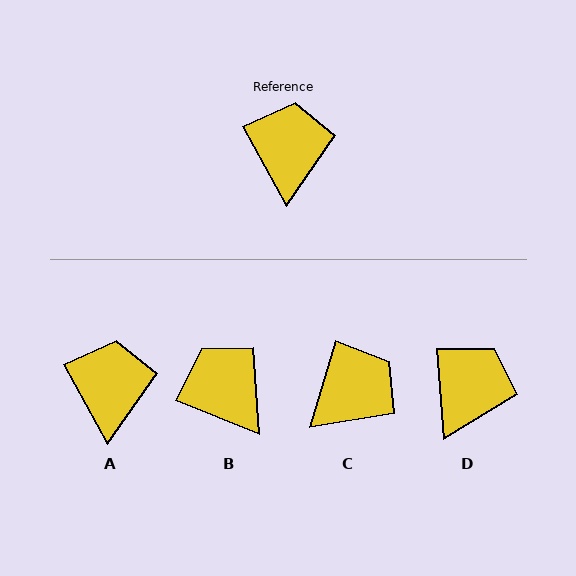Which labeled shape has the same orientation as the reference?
A.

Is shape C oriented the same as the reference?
No, it is off by about 45 degrees.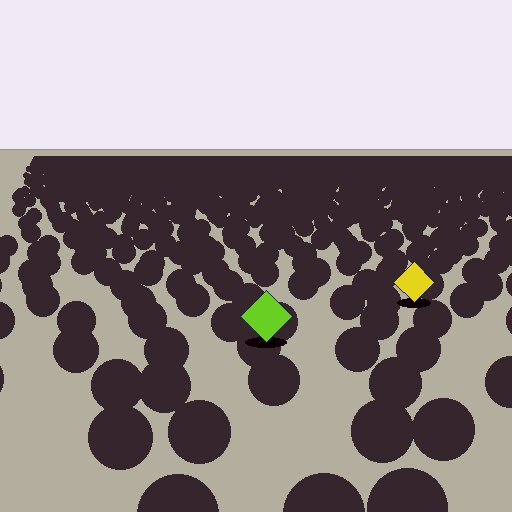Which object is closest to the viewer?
The lime diamond is closest. The texture marks near it are larger and more spread out.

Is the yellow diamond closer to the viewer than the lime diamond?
No. The lime diamond is closer — you can tell from the texture gradient: the ground texture is coarser near it.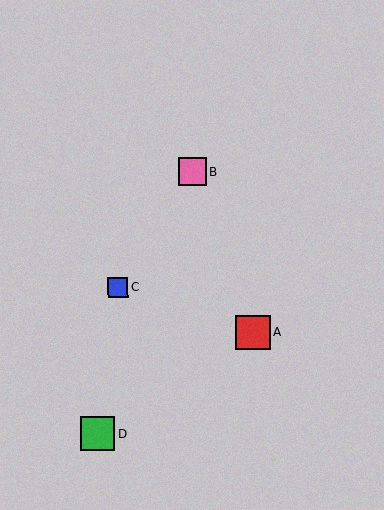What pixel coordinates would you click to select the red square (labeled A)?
Click at (253, 333) to select the red square A.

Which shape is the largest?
The red square (labeled A) is the largest.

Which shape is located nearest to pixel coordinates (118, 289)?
The blue square (labeled C) at (118, 287) is nearest to that location.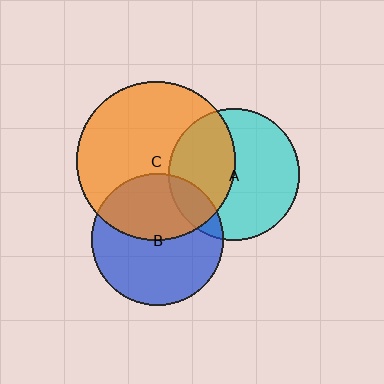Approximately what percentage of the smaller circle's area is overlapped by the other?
Approximately 15%.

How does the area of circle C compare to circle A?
Approximately 1.5 times.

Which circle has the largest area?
Circle C (orange).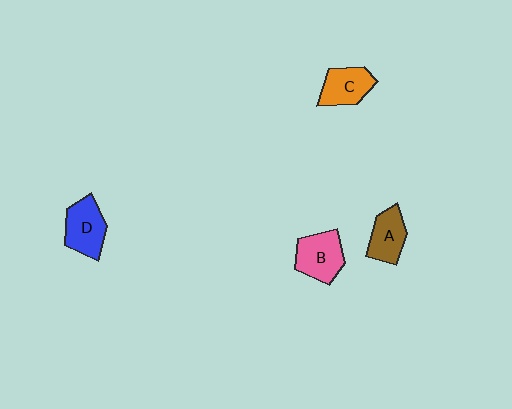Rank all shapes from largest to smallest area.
From largest to smallest: B (pink), D (blue), C (orange), A (brown).